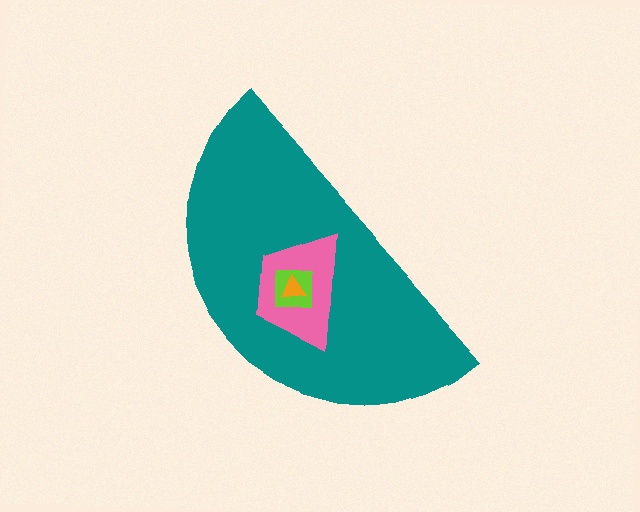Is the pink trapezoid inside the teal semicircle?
Yes.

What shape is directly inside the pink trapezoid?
The lime square.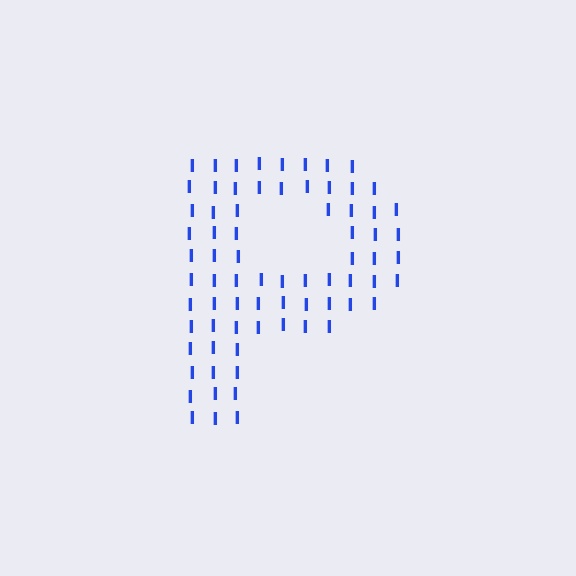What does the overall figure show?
The overall figure shows the letter P.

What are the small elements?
The small elements are letter I's.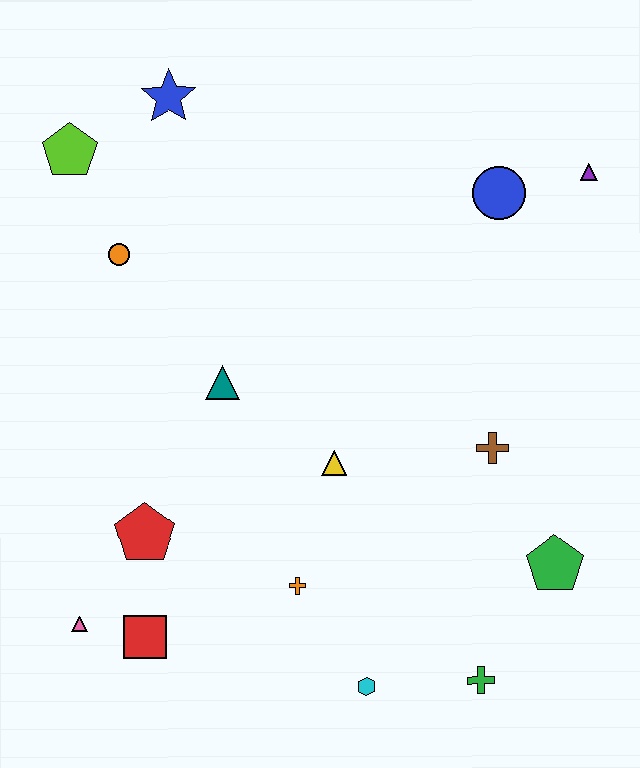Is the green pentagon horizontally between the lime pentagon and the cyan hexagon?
No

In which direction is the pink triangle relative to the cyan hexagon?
The pink triangle is to the left of the cyan hexagon.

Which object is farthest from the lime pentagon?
The green cross is farthest from the lime pentagon.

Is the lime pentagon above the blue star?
No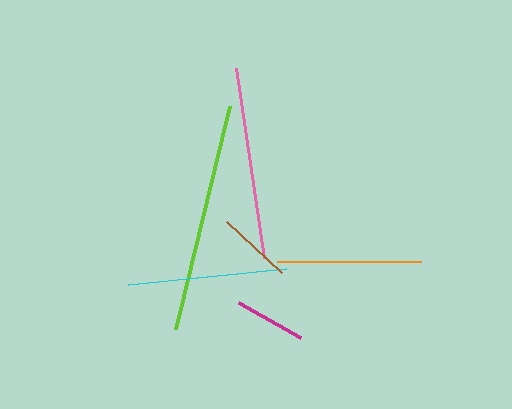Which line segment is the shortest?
The magenta line is the shortest at approximately 71 pixels.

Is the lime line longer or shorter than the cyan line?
The lime line is longer than the cyan line.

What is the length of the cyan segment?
The cyan segment is approximately 159 pixels long.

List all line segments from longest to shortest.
From longest to shortest: lime, pink, cyan, orange, brown, magenta.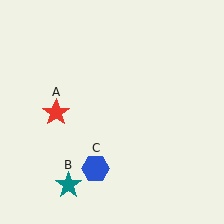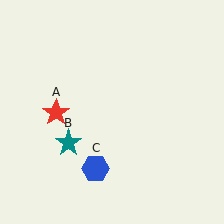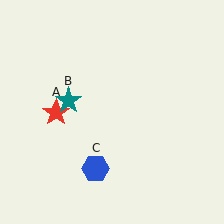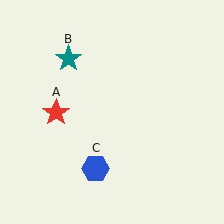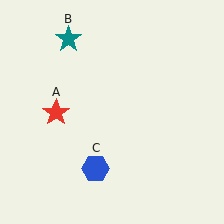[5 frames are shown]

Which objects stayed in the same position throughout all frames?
Red star (object A) and blue hexagon (object C) remained stationary.